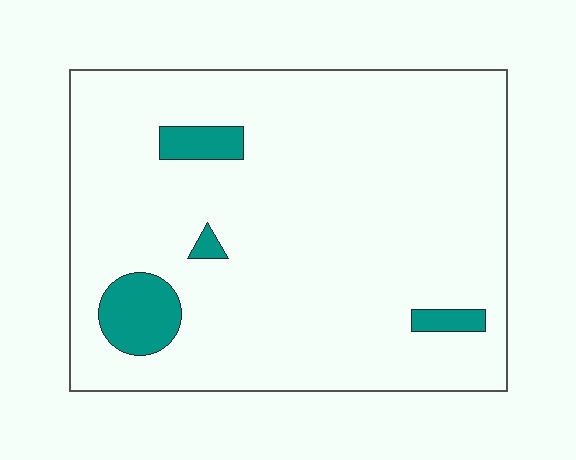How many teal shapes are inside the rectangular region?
4.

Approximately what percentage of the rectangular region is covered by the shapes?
Approximately 10%.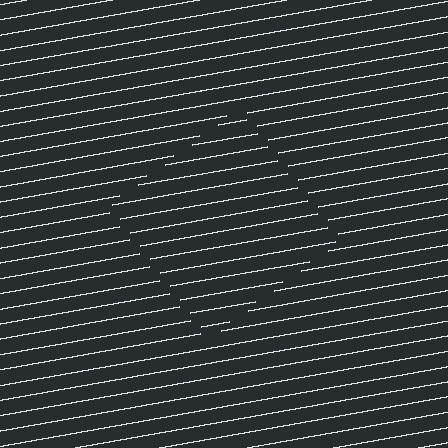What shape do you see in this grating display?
An illusory square. The interior of the shape contains the same grating, shifted by half a period — the contour is defined by the phase discontinuity where line-ends from the inner and outer gratings abut.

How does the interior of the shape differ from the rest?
The interior of the shape contains the same grating, shifted by half a period — the contour is defined by the phase discontinuity where line-ends from the inner and outer gratings abut.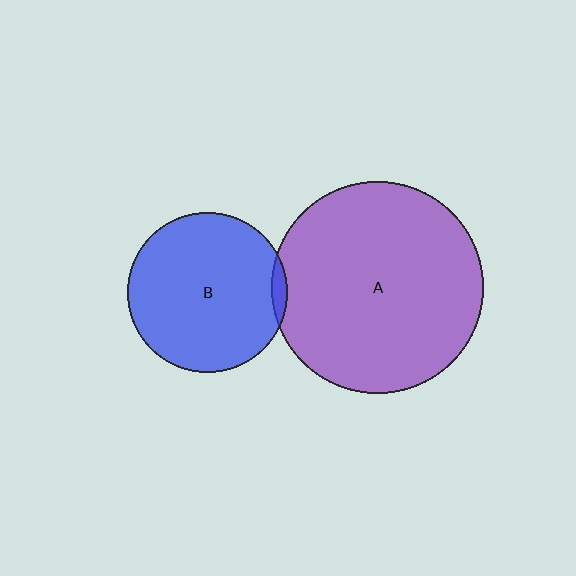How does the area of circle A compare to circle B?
Approximately 1.7 times.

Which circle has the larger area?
Circle A (purple).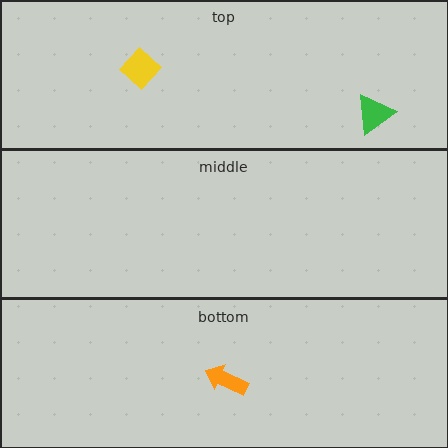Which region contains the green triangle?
The top region.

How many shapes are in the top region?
2.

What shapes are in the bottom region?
The orange arrow.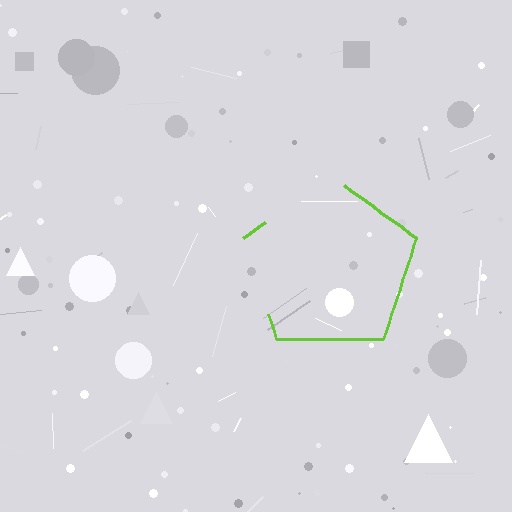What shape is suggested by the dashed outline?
The dashed outline suggests a pentagon.